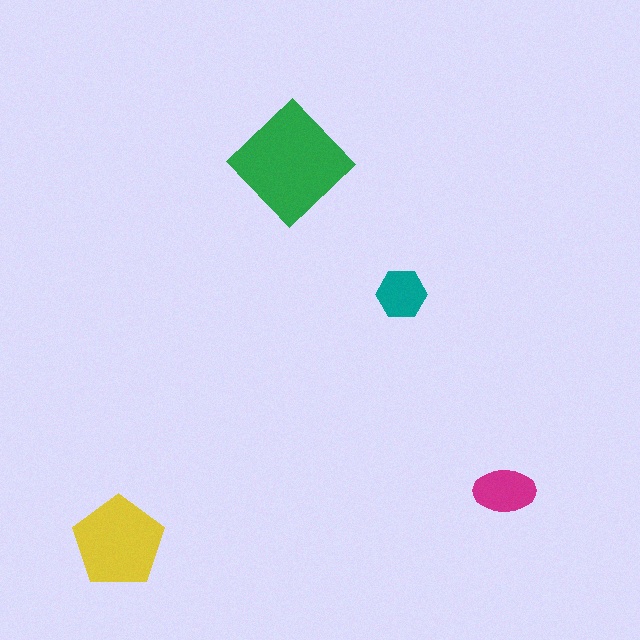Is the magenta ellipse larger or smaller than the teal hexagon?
Larger.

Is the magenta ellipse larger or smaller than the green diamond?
Smaller.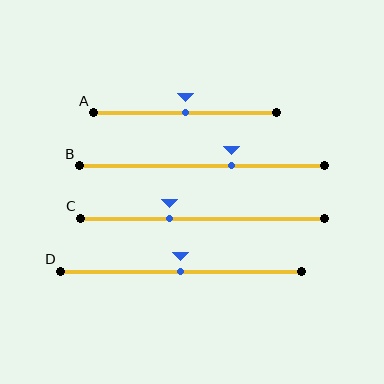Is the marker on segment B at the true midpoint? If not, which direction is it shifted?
No, the marker on segment B is shifted to the right by about 12% of the segment length.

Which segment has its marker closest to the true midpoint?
Segment A has its marker closest to the true midpoint.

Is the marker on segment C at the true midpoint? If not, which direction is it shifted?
No, the marker on segment C is shifted to the left by about 13% of the segment length.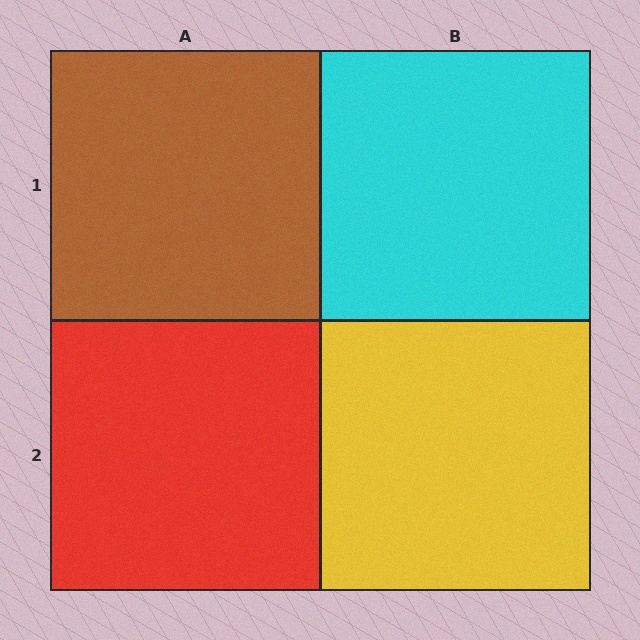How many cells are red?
1 cell is red.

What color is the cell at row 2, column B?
Yellow.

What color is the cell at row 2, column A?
Red.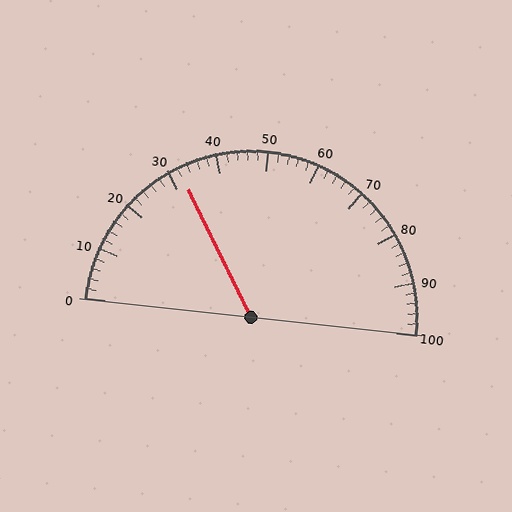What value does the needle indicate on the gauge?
The needle indicates approximately 32.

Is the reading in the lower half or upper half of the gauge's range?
The reading is in the lower half of the range (0 to 100).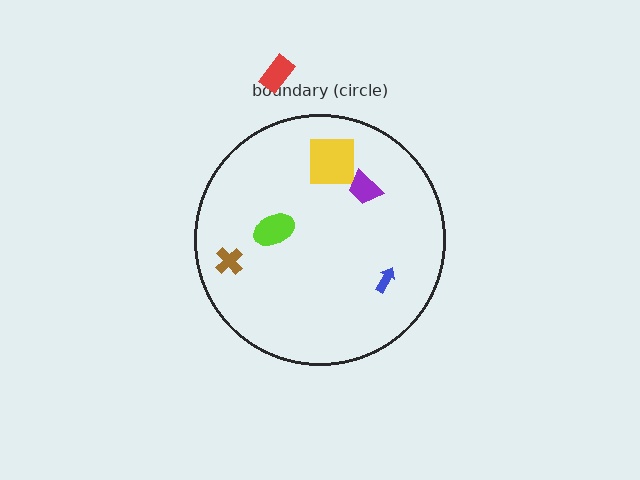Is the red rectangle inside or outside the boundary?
Outside.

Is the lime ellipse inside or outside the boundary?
Inside.